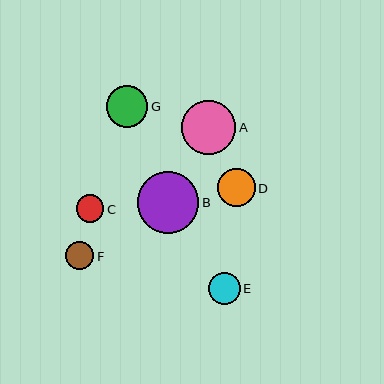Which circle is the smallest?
Circle C is the smallest with a size of approximately 28 pixels.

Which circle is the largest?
Circle B is the largest with a size of approximately 61 pixels.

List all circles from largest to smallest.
From largest to smallest: B, A, G, D, E, F, C.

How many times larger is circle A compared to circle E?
Circle A is approximately 1.7 times the size of circle E.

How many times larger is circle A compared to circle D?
Circle A is approximately 1.4 times the size of circle D.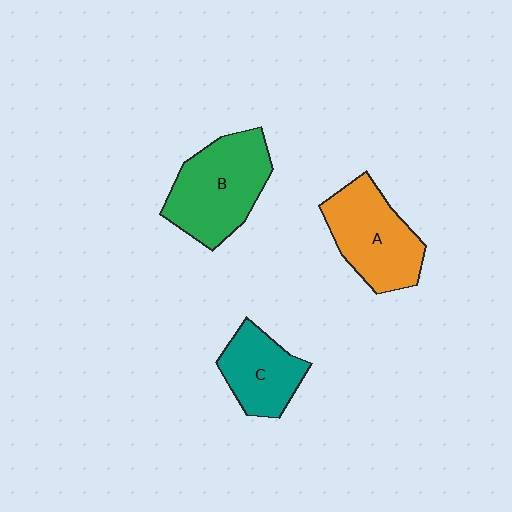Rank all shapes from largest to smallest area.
From largest to smallest: B (green), A (orange), C (teal).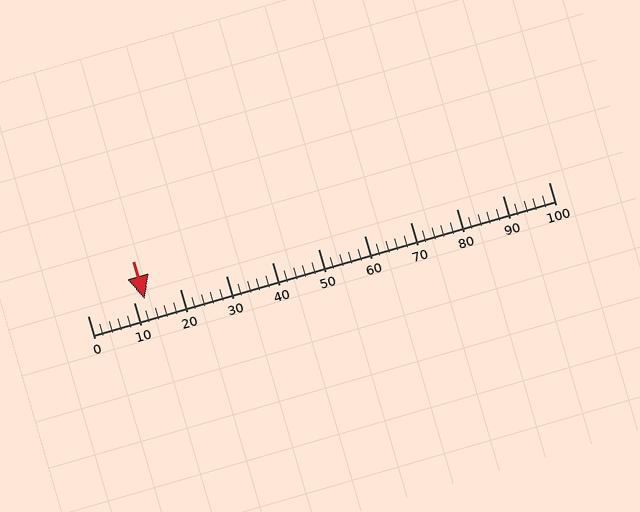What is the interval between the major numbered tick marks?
The major tick marks are spaced 10 units apart.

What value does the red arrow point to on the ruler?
The red arrow points to approximately 12.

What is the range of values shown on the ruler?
The ruler shows values from 0 to 100.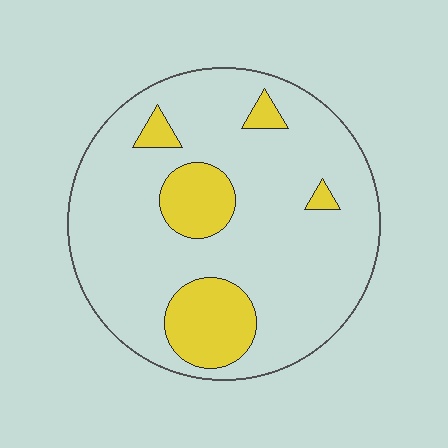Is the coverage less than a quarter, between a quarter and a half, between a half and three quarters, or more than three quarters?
Less than a quarter.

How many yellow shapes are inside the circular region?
5.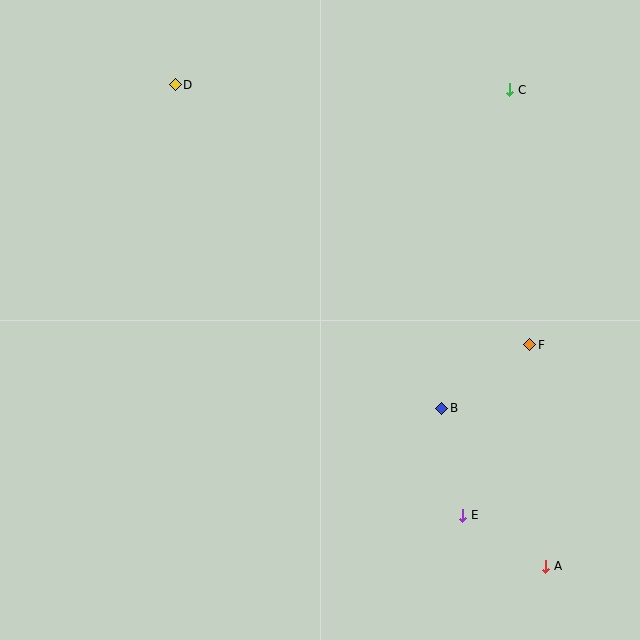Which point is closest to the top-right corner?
Point C is closest to the top-right corner.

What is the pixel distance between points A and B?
The distance between A and B is 189 pixels.